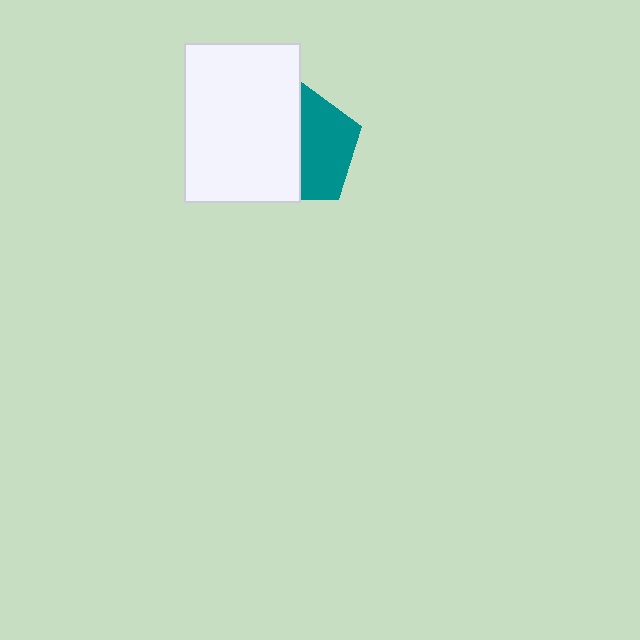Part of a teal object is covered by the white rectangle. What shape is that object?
It is a pentagon.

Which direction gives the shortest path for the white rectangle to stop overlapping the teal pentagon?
Moving left gives the shortest separation.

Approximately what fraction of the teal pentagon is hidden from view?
Roughly 51% of the teal pentagon is hidden behind the white rectangle.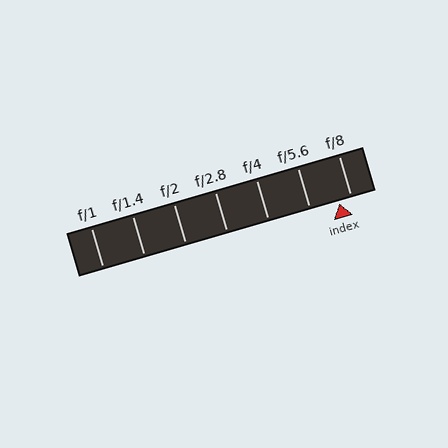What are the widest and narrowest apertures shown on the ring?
The widest aperture shown is f/1 and the narrowest is f/8.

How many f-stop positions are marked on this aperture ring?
There are 7 f-stop positions marked.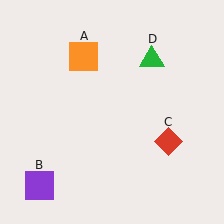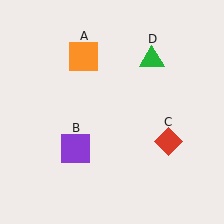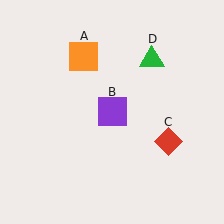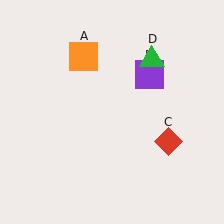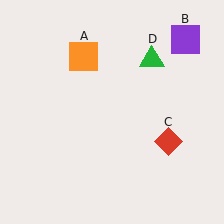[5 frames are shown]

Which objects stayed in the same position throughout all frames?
Orange square (object A) and red diamond (object C) and green triangle (object D) remained stationary.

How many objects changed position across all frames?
1 object changed position: purple square (object B).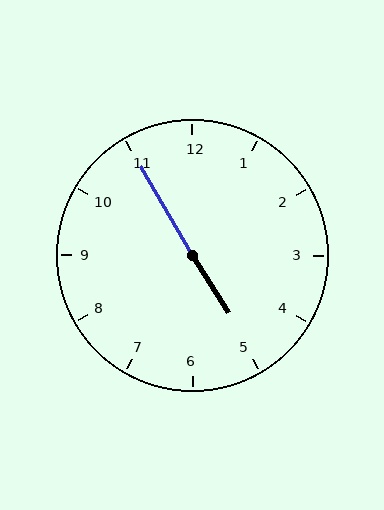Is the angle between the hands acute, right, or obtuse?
It is obtuse.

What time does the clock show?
4:55.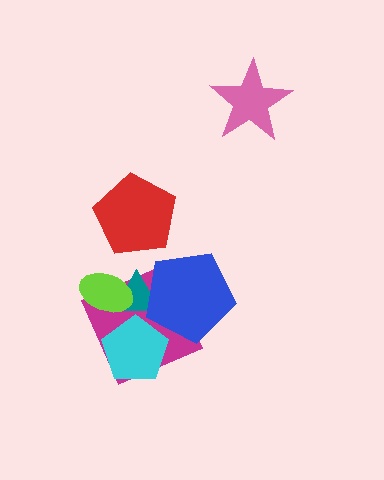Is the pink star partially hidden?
No, no other shape covers it.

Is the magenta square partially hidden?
Yes, it is partially covered by another shape.